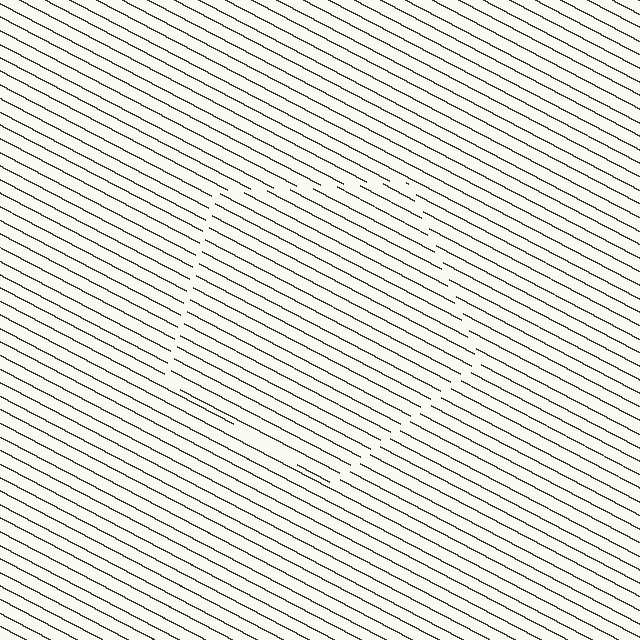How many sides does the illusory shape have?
5 sides — the line-ends trace a pentagon.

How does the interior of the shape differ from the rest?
The interior of the shape contains the same grating, shifted by half a period — the contour is defined by the phase discontinuity where line-ends from the inner and outer gratings abut.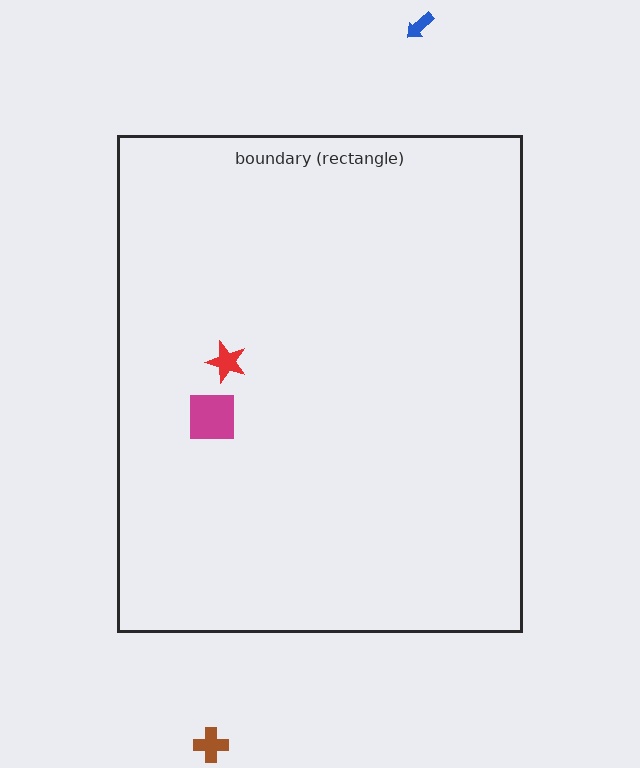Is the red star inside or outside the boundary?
Inside.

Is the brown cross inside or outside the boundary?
Outside.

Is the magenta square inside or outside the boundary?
Inside.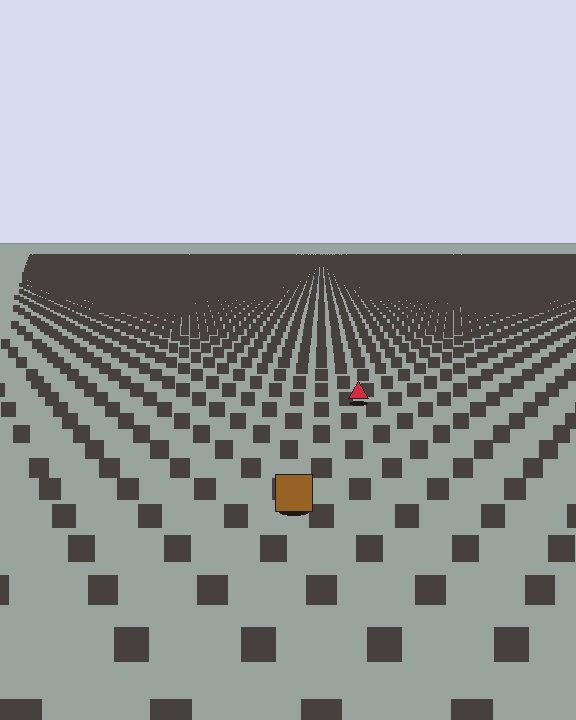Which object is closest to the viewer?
The brown square is closest. The texture marks near it are larger and more spread out.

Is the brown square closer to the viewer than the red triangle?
Yes. The brown square is closer — you can tell from the texture gradient: the ground texture is coarser near it.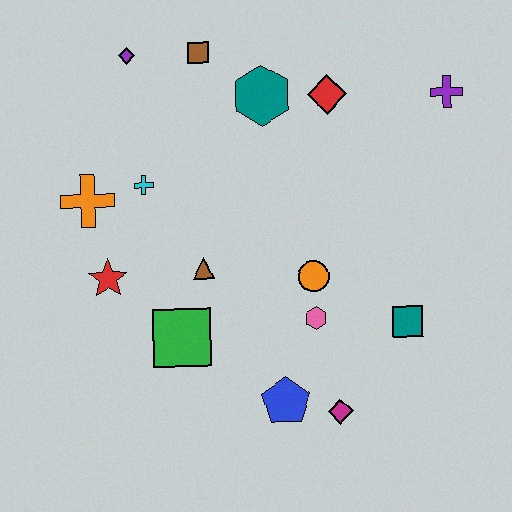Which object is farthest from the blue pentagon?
The purple diamond is farthest from the blue pentagon.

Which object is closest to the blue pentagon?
The magenta diamond is closest to the blue pentagon.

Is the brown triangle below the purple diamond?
Yes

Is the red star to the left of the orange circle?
Yes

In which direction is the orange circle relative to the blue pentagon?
The orange circle is above the blue pentagon.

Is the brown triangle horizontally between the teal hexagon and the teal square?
No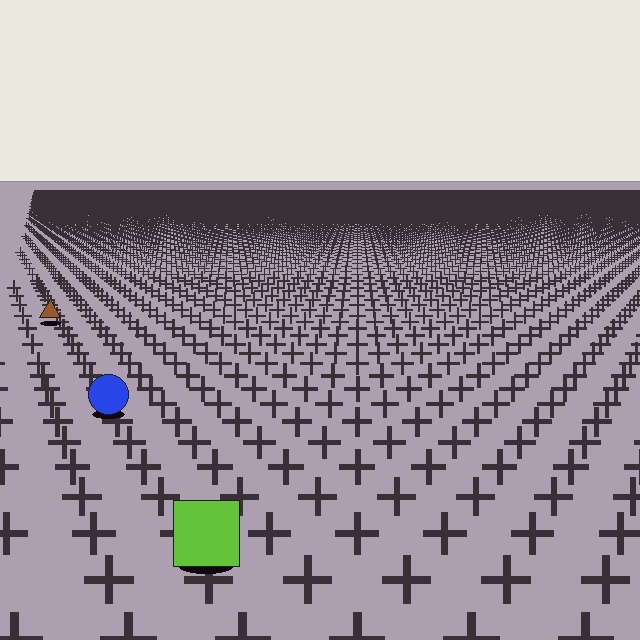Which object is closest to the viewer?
The lime square is closest. The texture marks near it are larger and more spread out.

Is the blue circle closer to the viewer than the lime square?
No. The lime square is closer — you can tell from the texture gradient: the ground texture is coarser near it.